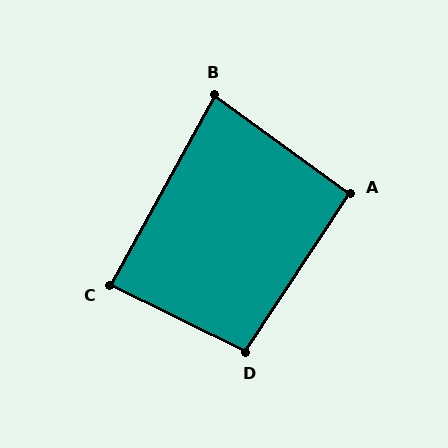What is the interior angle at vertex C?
Approximately 87 degrees (approximately right).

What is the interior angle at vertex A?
Approximately 93 degrees (approximately right).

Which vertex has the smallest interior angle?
B, at approximately 83 degrees.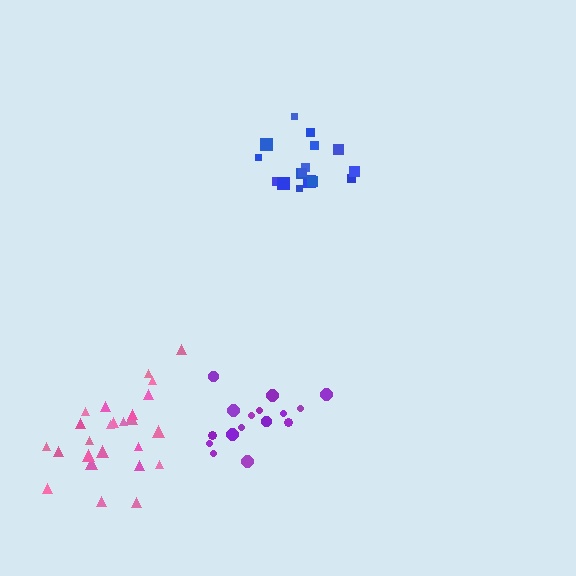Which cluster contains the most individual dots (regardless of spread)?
Pink (25).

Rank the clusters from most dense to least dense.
blue, pink, purple.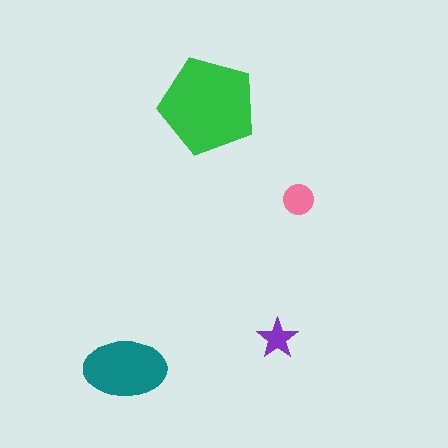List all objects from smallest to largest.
The purple star, the pink circle, the teal ellipse, the green pentagon.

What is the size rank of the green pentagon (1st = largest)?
1st.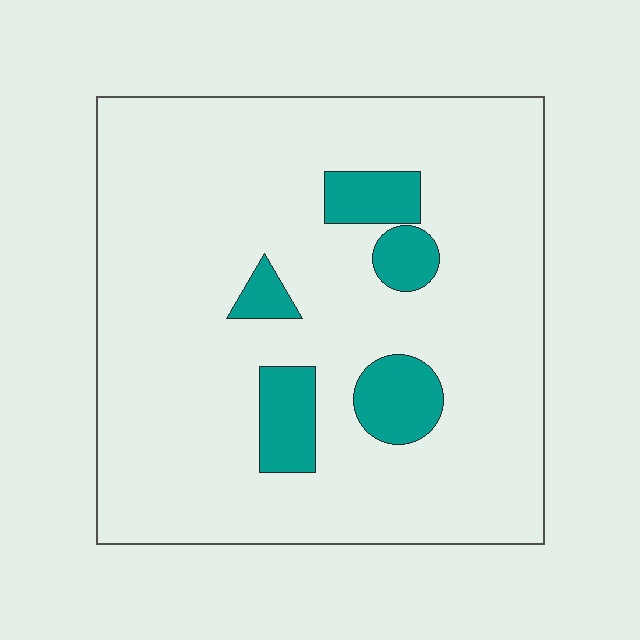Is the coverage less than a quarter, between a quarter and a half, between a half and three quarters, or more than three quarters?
Less than a quarter.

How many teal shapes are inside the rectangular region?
5.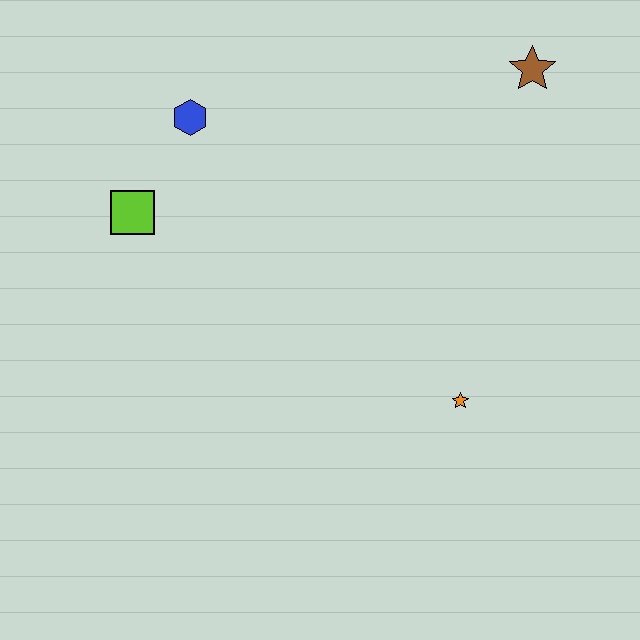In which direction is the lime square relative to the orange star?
The lime square is to the left of the orange star.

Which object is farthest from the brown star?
The lime square is farthest from the brown star.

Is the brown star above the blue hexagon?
Yes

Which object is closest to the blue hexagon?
The lime square is closest to the blue hexagon.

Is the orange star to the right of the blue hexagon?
Yes